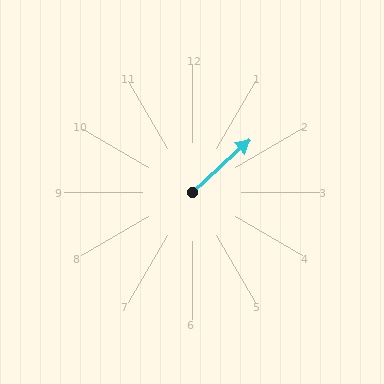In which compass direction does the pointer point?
Northeast.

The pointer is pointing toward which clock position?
Roughly 2 o'clock.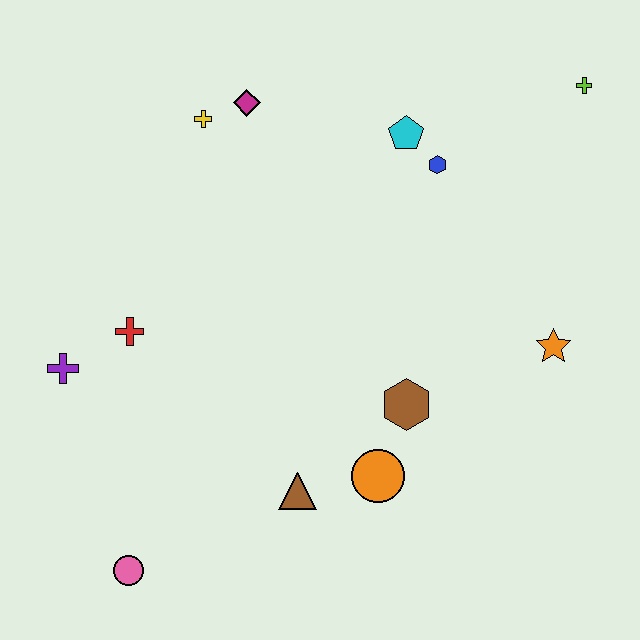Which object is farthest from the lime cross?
The pink circle is farthest from the lime cross.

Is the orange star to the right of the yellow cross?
Yes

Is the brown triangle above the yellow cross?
No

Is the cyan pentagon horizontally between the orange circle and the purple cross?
No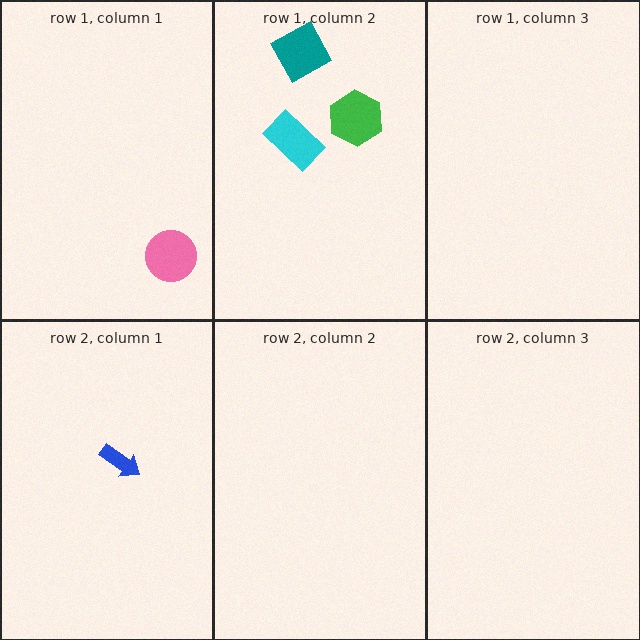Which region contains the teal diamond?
The row 1, column 2 region.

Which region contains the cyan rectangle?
The row 1, column 2 region.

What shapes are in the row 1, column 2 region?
The teal diamond, the green hexagon, the cyan rectangle.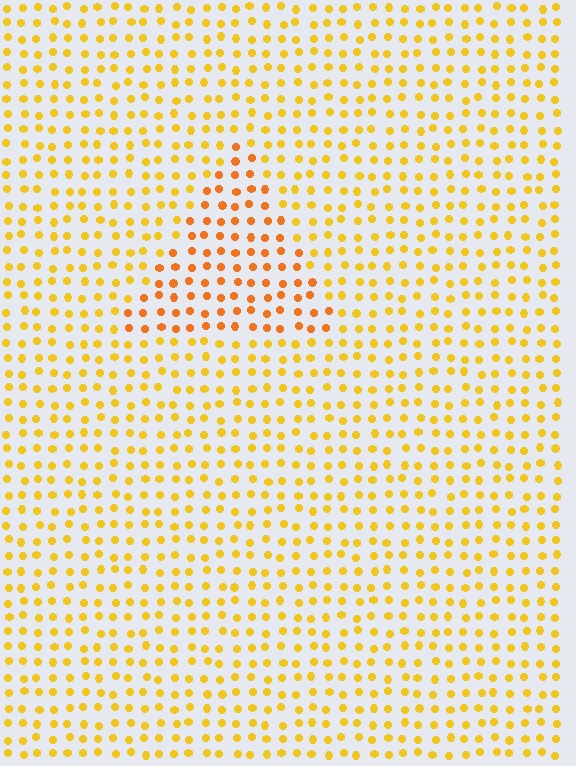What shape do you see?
I see a triangle.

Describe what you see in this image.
The image is filled with small yellow elements in a uniform arrangement. A triangle-shaped region is visible where the elements are tinted to a slightly different hue, forming a subtle color boundary.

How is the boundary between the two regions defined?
The boundary is defined purely by a slight shift in hue (about 24 degrees). Spacing, size, and orientation are identical on both sides.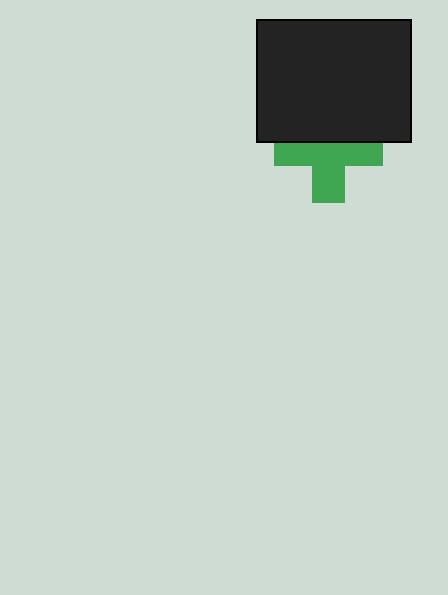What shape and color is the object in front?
The object in front is a black rectangle.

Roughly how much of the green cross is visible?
About half of it is visible (roughly 59%).